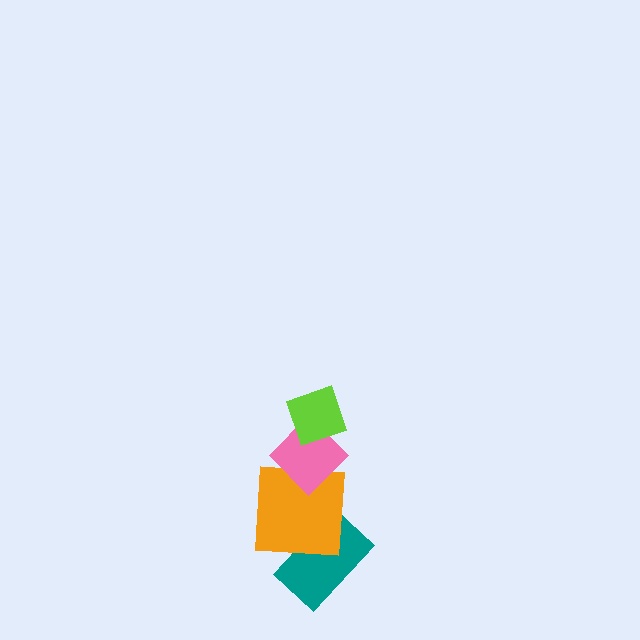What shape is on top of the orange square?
The pink diamond is on top of the orange square.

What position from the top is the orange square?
The orange square is 3rd from the top.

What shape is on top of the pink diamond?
The lime diamond is on top of the pink diamond.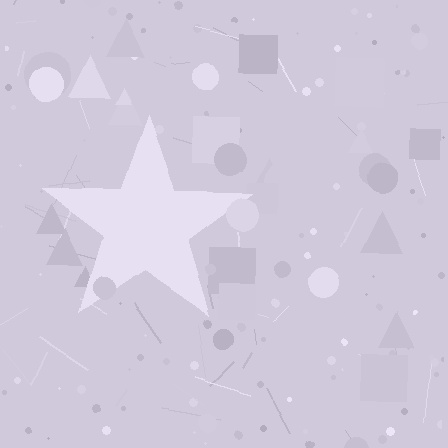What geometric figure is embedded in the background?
A star is embedded in the background.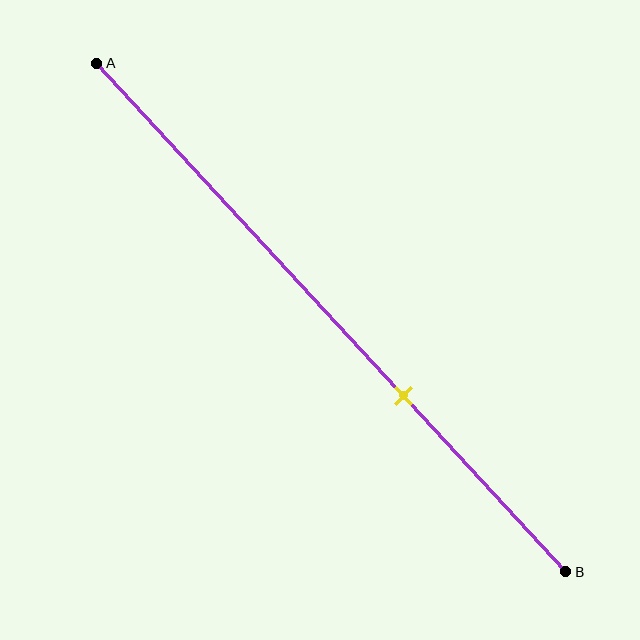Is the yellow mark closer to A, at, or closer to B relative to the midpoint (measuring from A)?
The yellow mark is closer to point B than the midpoint of segment AB.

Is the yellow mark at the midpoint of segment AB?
No, the mark is at about 65% from A, not at the 50% midpoint.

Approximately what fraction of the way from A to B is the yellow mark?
The yellow mark is approximately 65% of the way from A to B.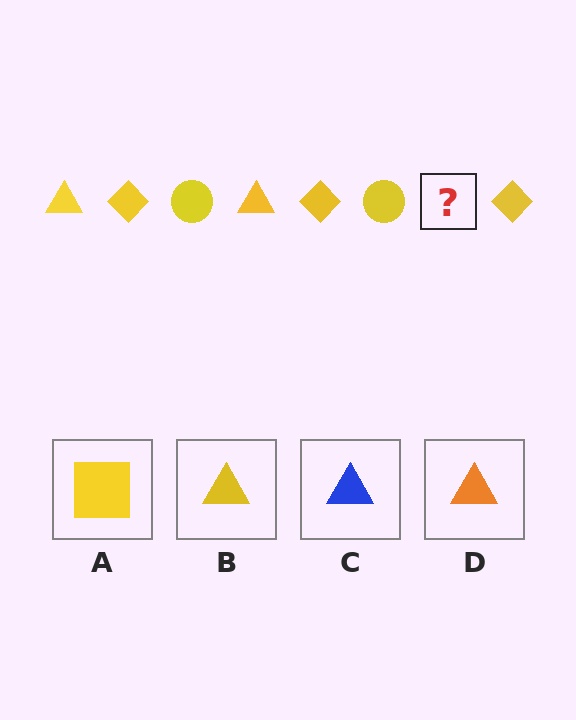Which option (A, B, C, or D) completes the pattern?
B.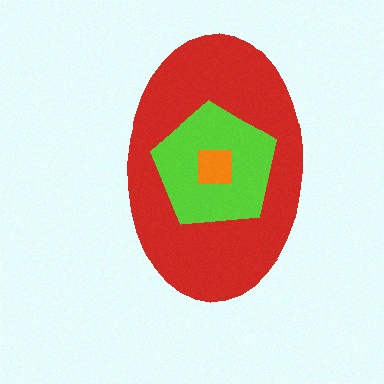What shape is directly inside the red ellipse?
The lime pentagon.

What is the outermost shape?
The red ellipse.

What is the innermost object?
The orange square.